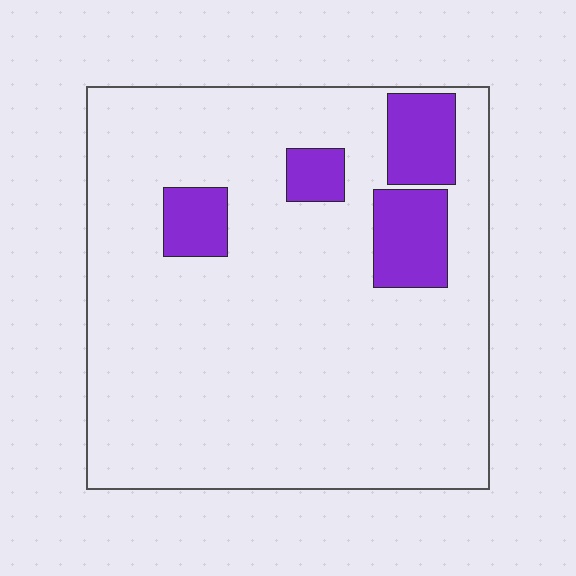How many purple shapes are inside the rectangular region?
4.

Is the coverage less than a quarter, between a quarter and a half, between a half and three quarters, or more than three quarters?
Less than a quarter.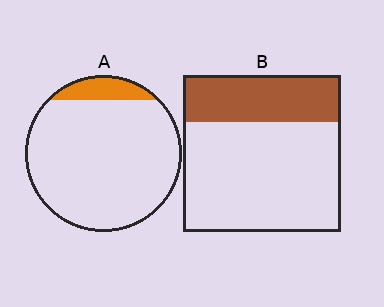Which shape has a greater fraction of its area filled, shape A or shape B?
Shape B.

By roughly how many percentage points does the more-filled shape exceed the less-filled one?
By roughly 20 percentage points (B over A).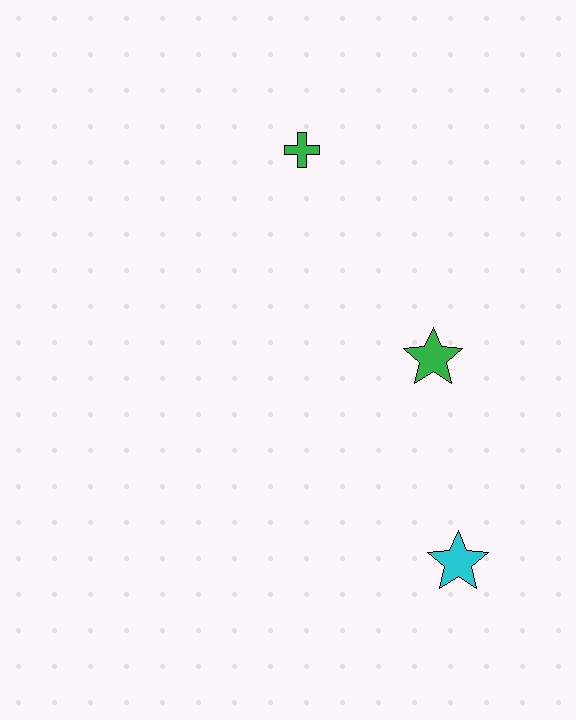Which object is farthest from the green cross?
The cyan star is farthest from the green cross.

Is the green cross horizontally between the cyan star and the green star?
No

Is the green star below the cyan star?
No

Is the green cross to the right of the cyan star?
No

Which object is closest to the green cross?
The green star is closest to the green cross.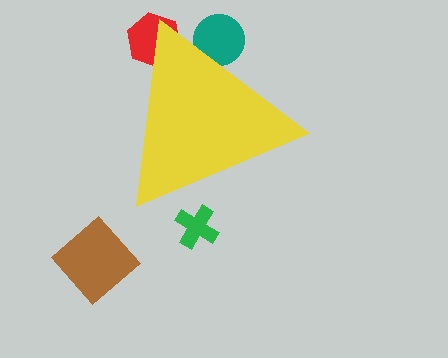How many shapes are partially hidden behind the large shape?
3 shapes are partially hidden.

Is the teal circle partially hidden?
Yes, the teal circle is partially hidden behind the yellow triangle.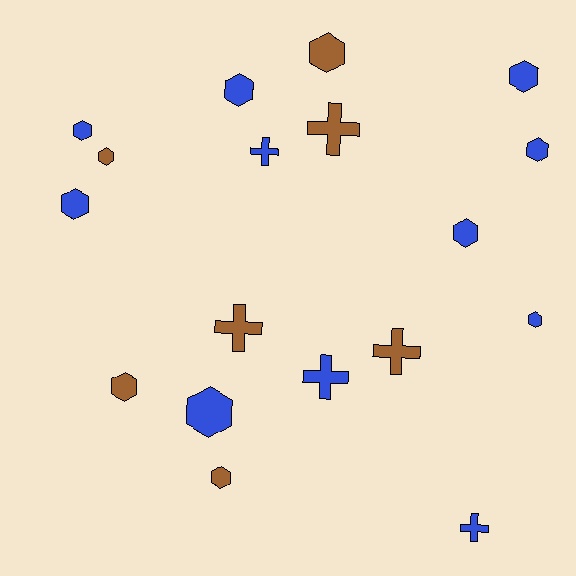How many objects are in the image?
There are 18 objects.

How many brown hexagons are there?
There are 4 brown hexagons.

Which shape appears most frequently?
Hexagon, with 12 objects.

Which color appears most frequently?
Blue, with 11 objects.